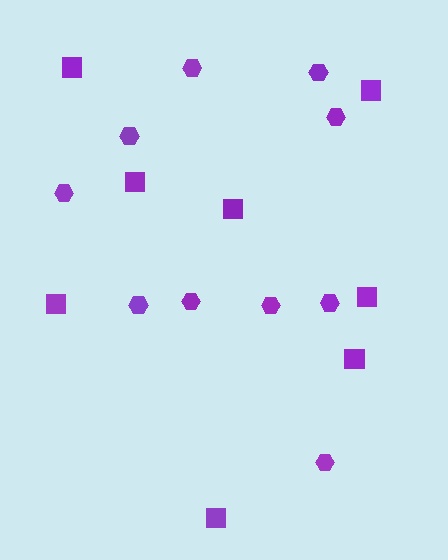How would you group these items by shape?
There are 2 groups: one group of hexagons (10) and one group of squares (8).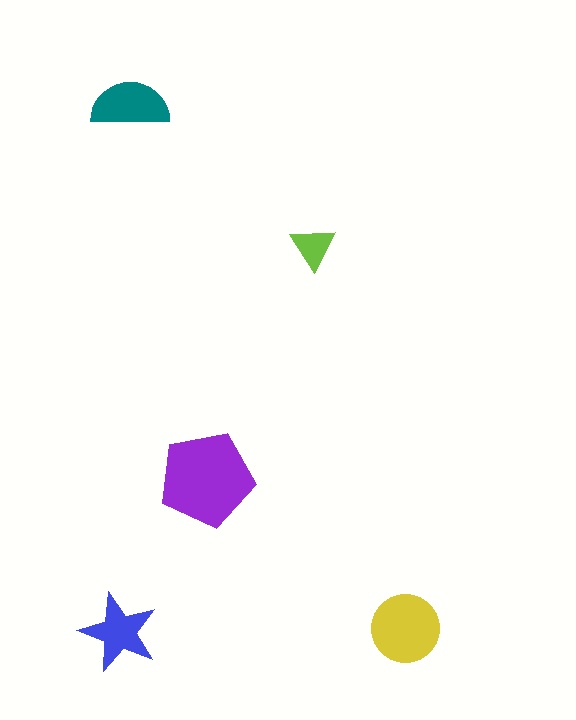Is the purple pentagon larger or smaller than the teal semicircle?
Larger.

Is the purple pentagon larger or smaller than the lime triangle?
Larger.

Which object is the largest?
The purple pentagon.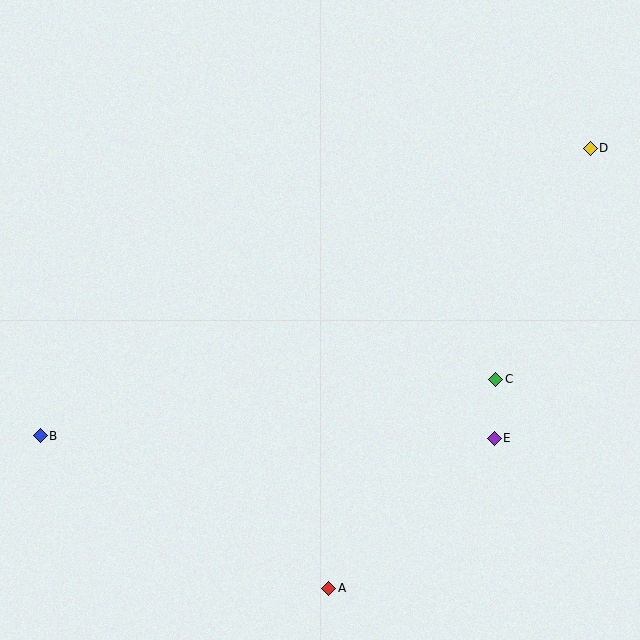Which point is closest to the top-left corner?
Point B is closest to the top-left corner.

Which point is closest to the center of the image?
Point C at (496, 379) is closest to the center.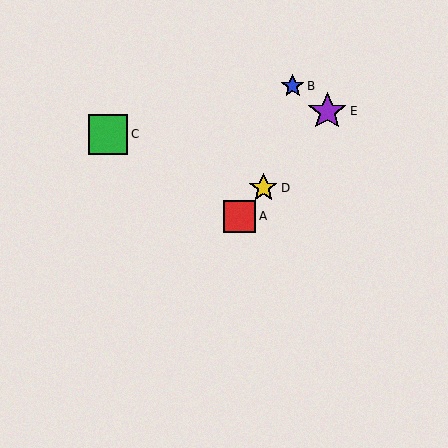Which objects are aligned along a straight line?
Objects A, D, E are aligned along a straight line.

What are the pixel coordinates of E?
Object E is at (327, 111).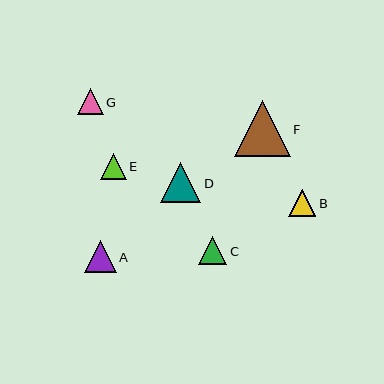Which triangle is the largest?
Triangle F is the largest with a size of approximately 56 pixels.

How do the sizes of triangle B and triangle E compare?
Triangle B and triangle E are approximately the same size.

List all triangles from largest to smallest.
From largest to smallest: F, D, A, C, B, E, G.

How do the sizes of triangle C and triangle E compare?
Triangle C and triangle E are approximately the same size.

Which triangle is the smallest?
Triangle G is the smallest with a size of approximately 26 pixels.